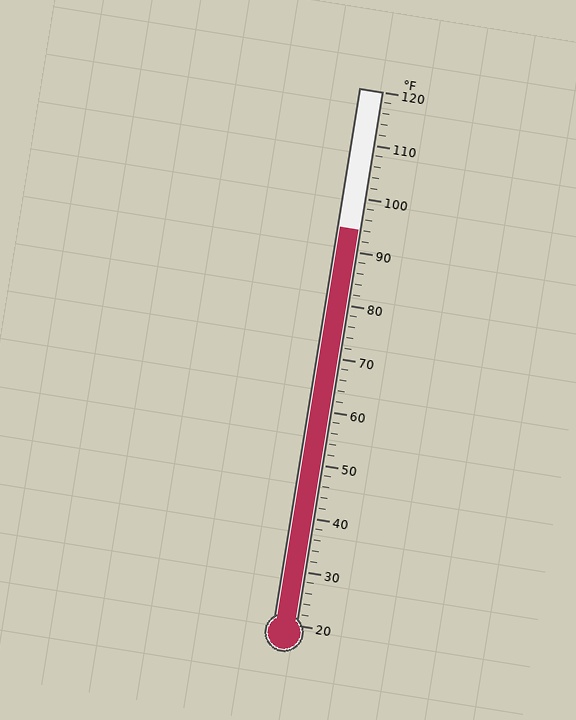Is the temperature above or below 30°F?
The temperature is above 30°F.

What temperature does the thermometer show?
The thermometer shows approximately 94°F.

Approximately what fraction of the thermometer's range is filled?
The thermometer is filled to approximately 75% of its range.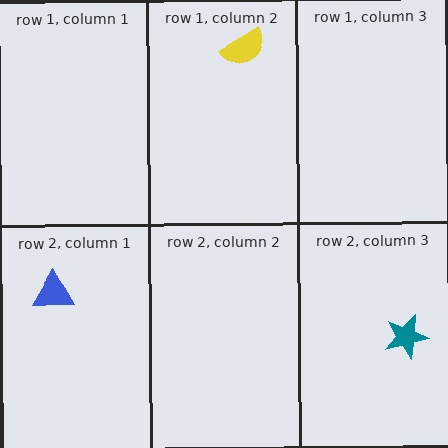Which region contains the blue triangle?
The row 2, column 1 region.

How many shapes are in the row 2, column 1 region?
1.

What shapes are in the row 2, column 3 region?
The teal star.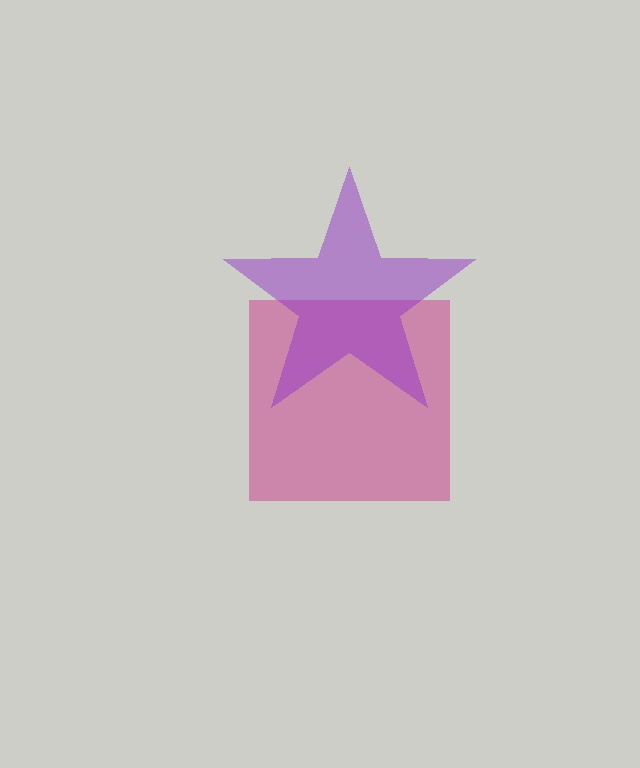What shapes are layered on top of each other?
The layered shapes are: a magenta square, a purple star.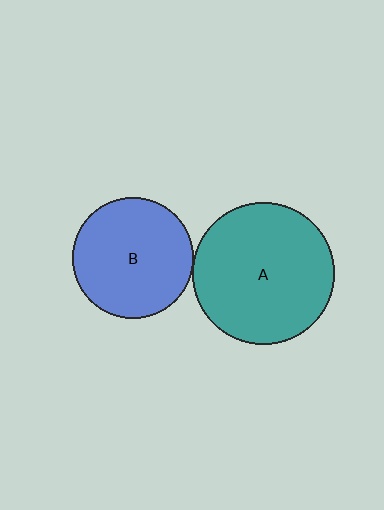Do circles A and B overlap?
Yes.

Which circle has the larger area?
Circle A (teal).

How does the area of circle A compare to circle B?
Approximately 1.4 times.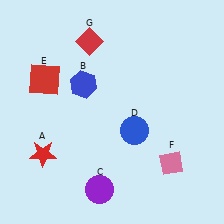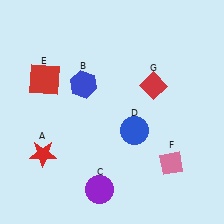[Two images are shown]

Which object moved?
The red diamond (G) moved right.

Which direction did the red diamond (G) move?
The red diamond (G) moved right.